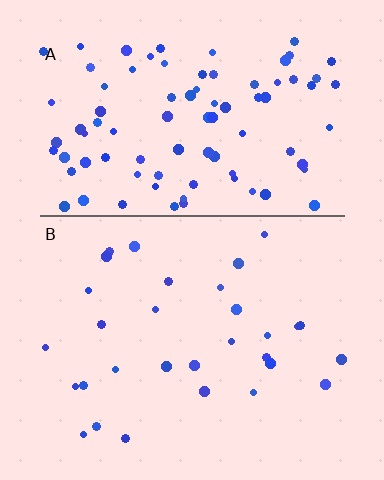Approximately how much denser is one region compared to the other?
Approximately 3.0× — region A over region B.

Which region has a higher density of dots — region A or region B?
A (the top).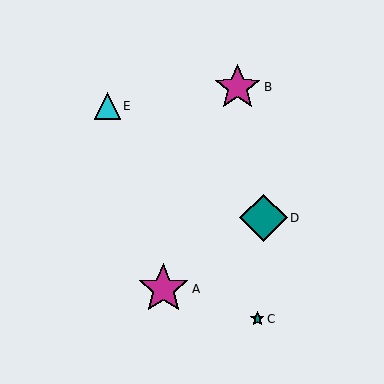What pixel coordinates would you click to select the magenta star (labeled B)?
Click at (238, 87) to select the magenta star B.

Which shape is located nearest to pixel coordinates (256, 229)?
The teal diamond (labeled D) at (263, 218) is nearest to that location.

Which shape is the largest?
The magenta star (labeled A) is the largest.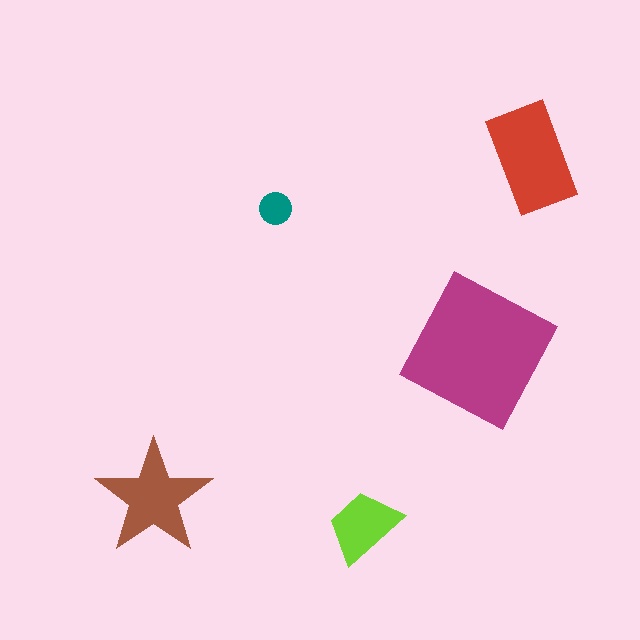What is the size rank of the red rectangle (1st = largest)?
2nd.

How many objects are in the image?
There are 5 objects in the image.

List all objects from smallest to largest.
The teal circle, the lime trapezoid, the brown star, the red rectangle, the magenta square.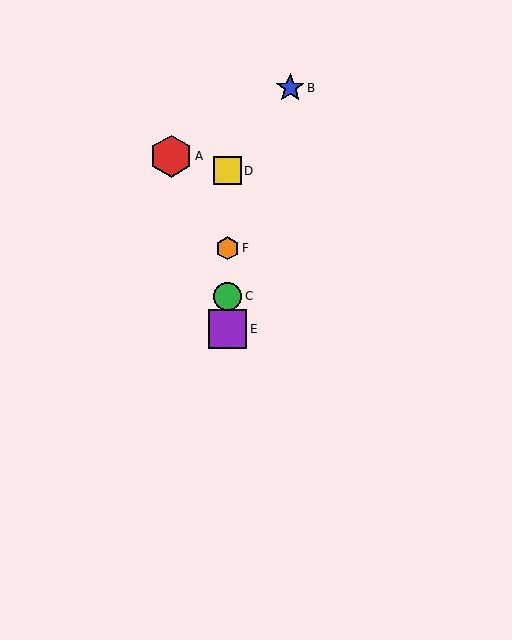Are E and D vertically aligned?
Yes, both are at x≈228.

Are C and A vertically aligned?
No, C is at x≈228 and A is at x≈171.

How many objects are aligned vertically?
4 objects (C, D, E, F) are aligned vertically.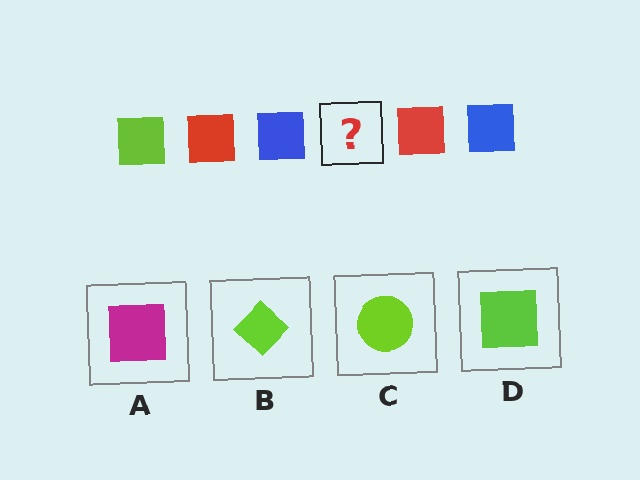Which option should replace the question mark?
Option D.